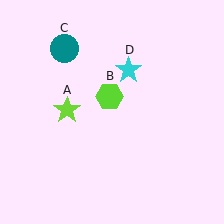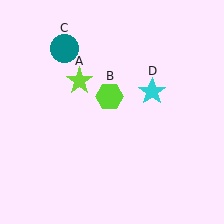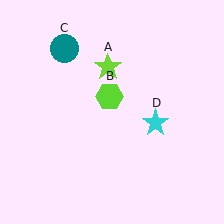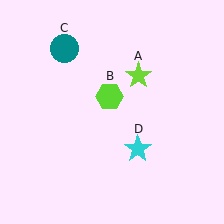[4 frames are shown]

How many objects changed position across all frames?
2 objects changed position: lime star (object A), cyan star (object D).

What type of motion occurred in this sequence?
The lime star (object A), cyan star (object D) rotated clockwise around the center of the scene.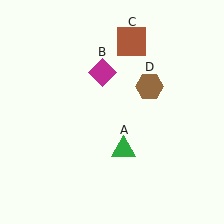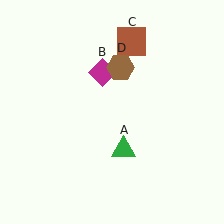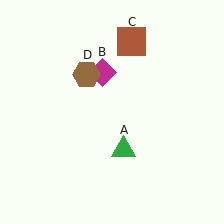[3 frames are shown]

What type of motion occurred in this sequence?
The brown hexagon (object D) rotated counterclockwise around the center of the scene.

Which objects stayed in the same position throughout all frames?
Green triangle (object A) and magenta diamond (object B) and brown square (object C) remained stationary.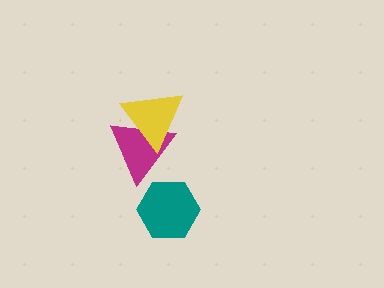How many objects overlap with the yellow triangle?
1 object overlaps with the yellow triangle.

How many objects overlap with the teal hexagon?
0 objects overlap with the teal hexagon.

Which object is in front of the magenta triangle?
The yellow triangle is in front of the magenta triangle.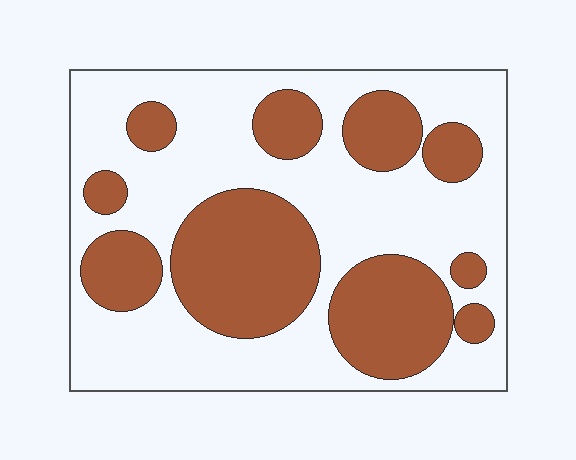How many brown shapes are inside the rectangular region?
10.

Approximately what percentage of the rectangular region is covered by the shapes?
Approximately 40%.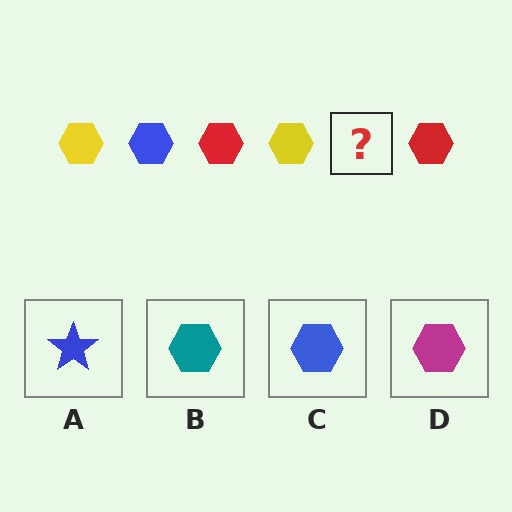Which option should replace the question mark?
Option C.